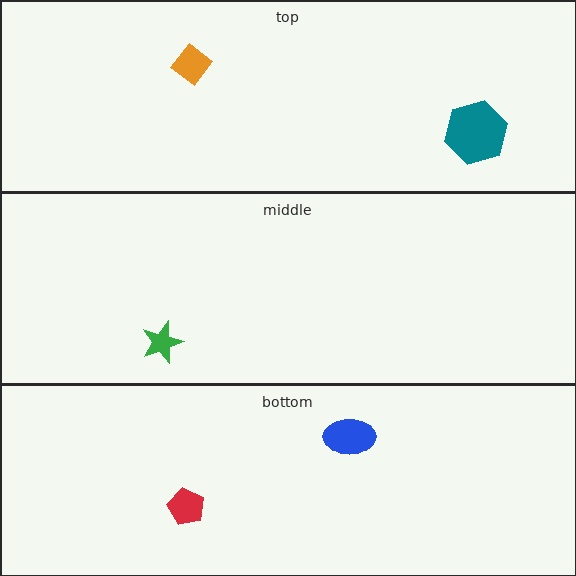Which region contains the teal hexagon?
The top region.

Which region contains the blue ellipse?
The bottom region.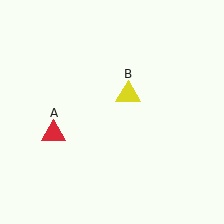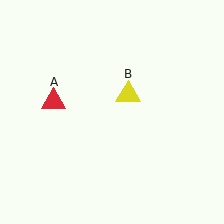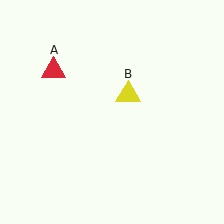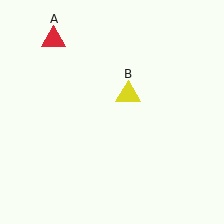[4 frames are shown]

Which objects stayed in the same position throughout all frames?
Yellow triangle (object B) remained stationary.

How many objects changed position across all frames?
1 object changed position: red triangle (object A).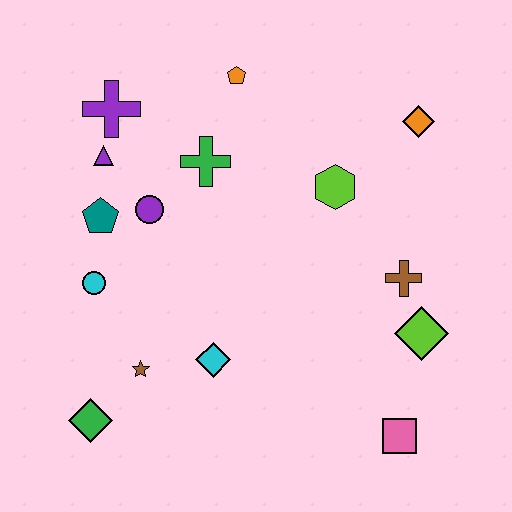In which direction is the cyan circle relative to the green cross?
The cyan circle is below the green cross.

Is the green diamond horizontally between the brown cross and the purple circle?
No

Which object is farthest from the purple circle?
The pink square is farthest from the purple circle.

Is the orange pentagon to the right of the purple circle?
Yes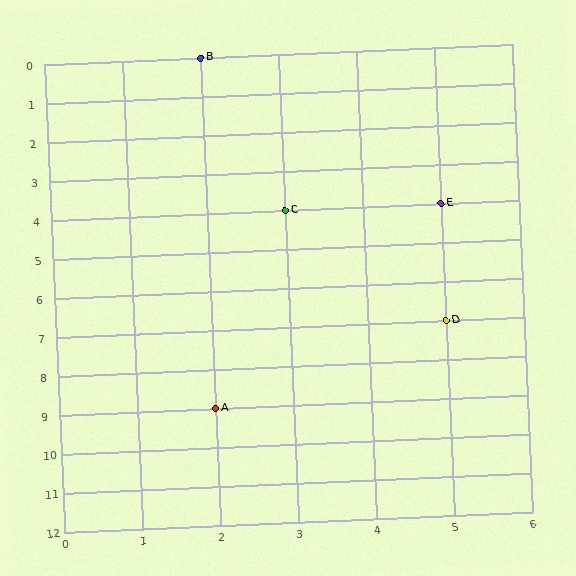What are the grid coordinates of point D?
Point D is at grid coordinates (5, 7).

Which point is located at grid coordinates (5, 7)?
Point D is at (5, 7).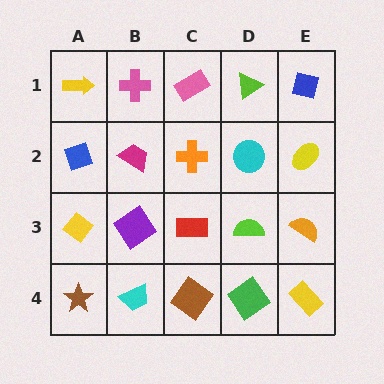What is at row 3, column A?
A yellow diamond.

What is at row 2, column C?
An orange cross.